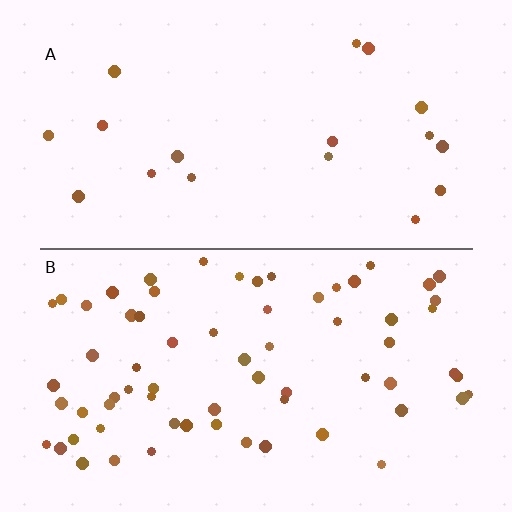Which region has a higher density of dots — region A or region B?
B (the bottom).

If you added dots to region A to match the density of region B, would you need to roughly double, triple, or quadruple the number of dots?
Approximately quadruple.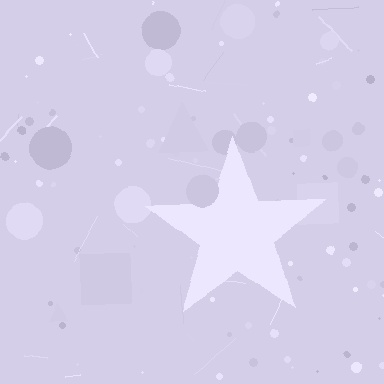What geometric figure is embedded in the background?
A star is embedded in the background.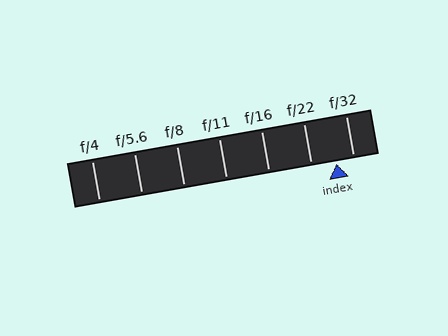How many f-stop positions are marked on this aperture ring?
There are 7 f-stop positions marked.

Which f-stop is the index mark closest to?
The index mark is closest to f/32.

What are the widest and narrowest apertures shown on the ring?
The widest aperture shown is f/4 and the narrowest is f/32.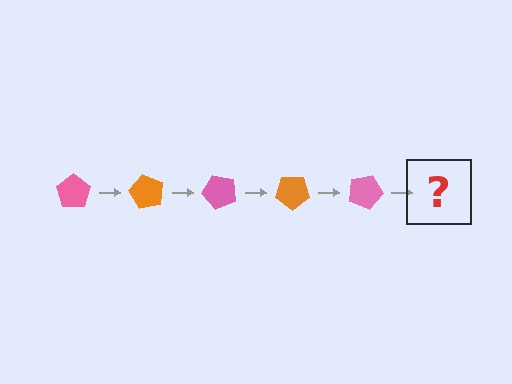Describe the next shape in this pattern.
It should be an orange pentagon, rotated 300 degrees from the start.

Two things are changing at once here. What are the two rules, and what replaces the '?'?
The two rules are that it rotates 60 degrees each step and the color cycles through pink and orange. The '?' should be an orange pentagon, rotated 300 degrees from the start.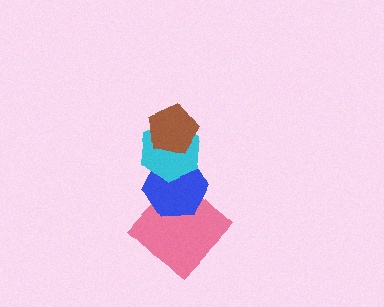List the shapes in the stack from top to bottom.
From top to bottom: the brown pentagon, the cyan hexagon, the blue hexagon, the pink diamond.